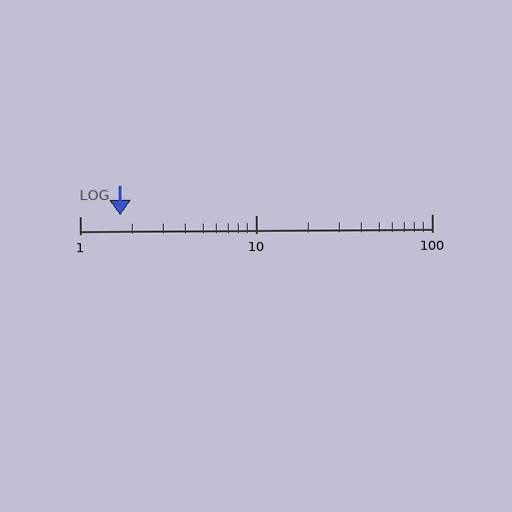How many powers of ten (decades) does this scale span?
The scale spans 2 decades, from 1 to 100.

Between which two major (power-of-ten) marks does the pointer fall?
The pointer is between 1 and 10.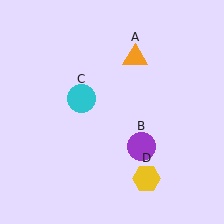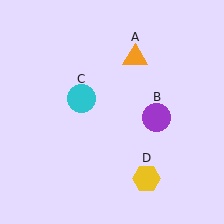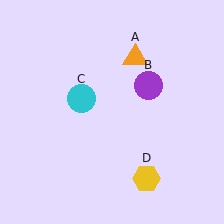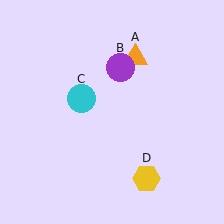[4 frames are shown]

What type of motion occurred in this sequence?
The purple circle (object B) rotated counterclockwise around the center of the scene.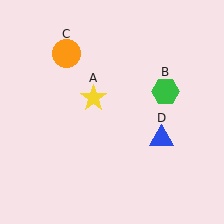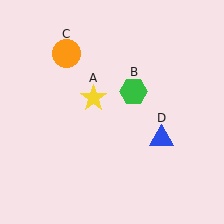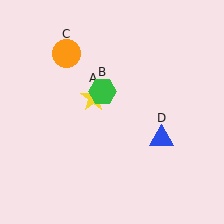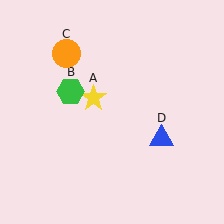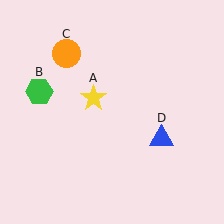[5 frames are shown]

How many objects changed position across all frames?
1 object changed position: green hexagon (object B).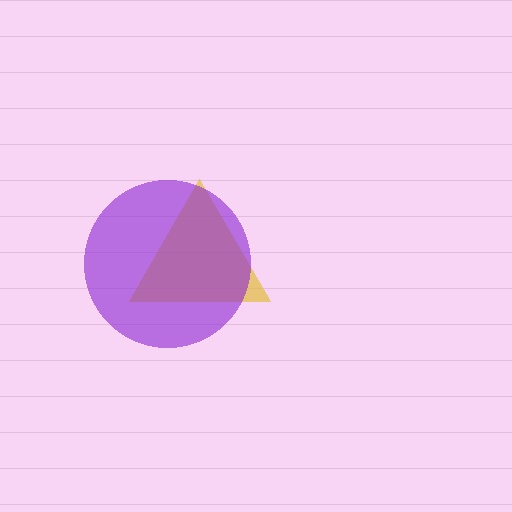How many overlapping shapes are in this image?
There are 2 overlapping shapes in the image.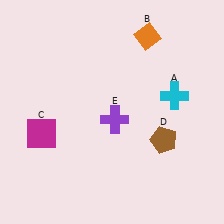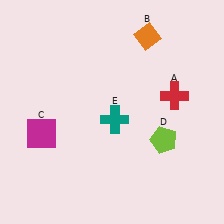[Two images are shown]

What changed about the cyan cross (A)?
In Image 1, A is cyan. In Image 2, it changed to red.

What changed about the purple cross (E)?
In Image 1, E is purple. In Image 2, it changed to teal.